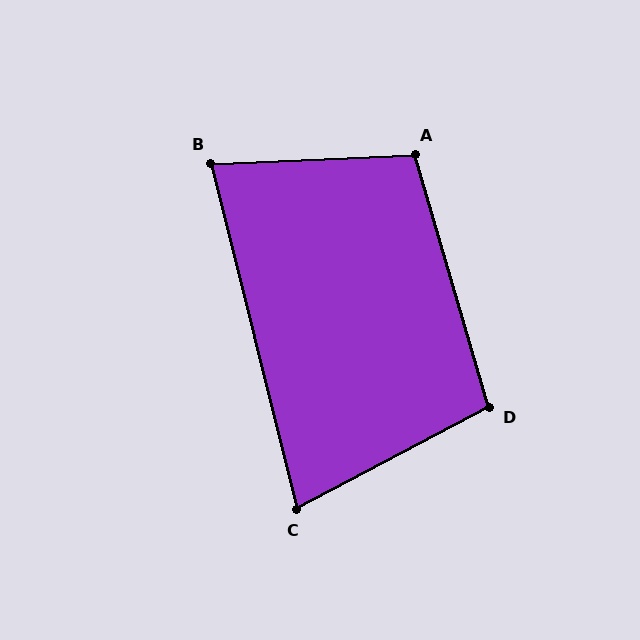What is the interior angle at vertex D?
Approximately 101 degrees (obtuse).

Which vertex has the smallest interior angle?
C, at approximately 76 degrees.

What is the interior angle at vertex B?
Approximately 79 degrees (acute).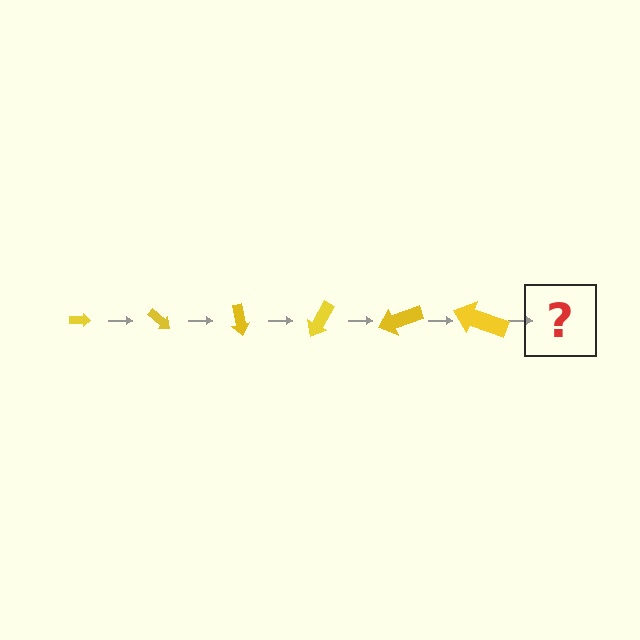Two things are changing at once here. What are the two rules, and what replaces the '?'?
The two rules are that the arrow grows larger each step and it rotates 40 degrees each step. The '?' should be an arrow, larger than the previous one and rotated 240 degrees from the start.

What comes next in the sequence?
The next element should be an arrow, larger than the previous one and rotated 240 degrees from the start.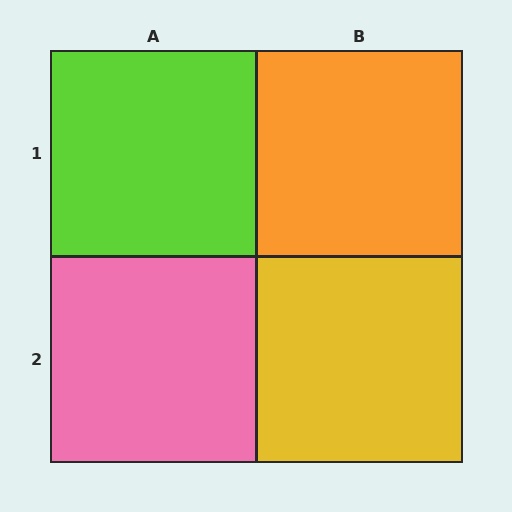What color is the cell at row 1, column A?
Lime.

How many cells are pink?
1 cell is pink.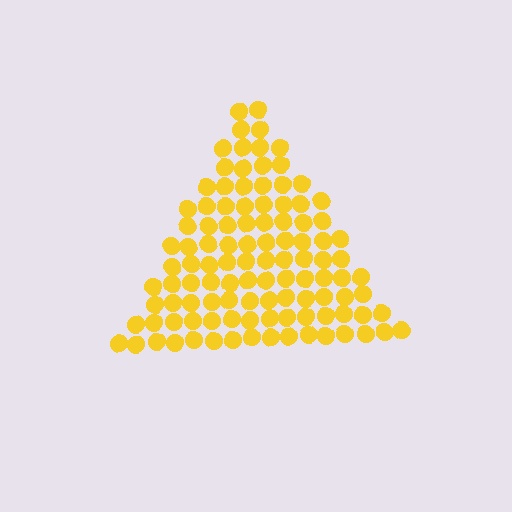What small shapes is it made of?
It is made of small circles.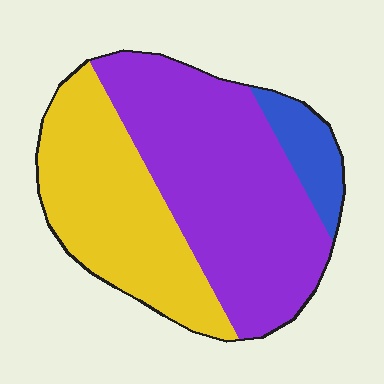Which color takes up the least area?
Blue, at roughly 10%.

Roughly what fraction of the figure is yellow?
Yellow takes up between a third and a half of the figure.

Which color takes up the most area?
Purple, at roughly 55%.